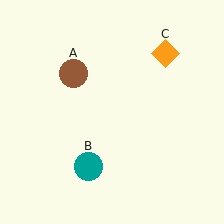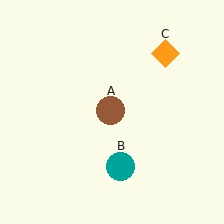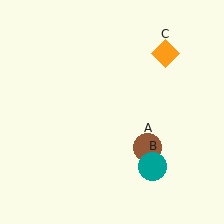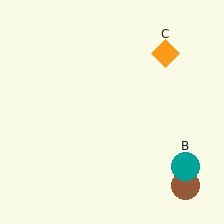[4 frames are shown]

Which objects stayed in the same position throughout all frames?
Orange diamond (object C) remained stationary.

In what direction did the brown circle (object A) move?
The brown circle (object A) moved down and to the right.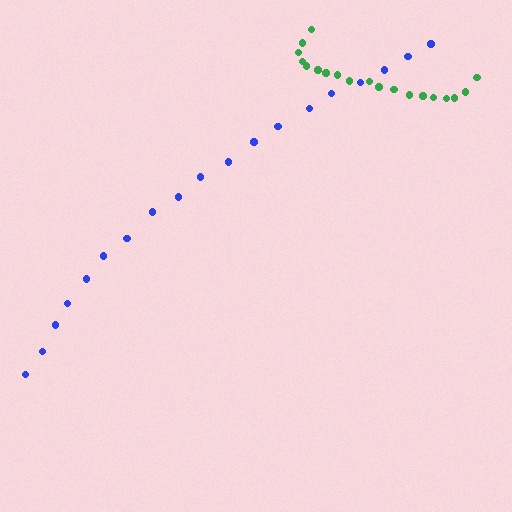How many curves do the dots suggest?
There are 2 distinct paths.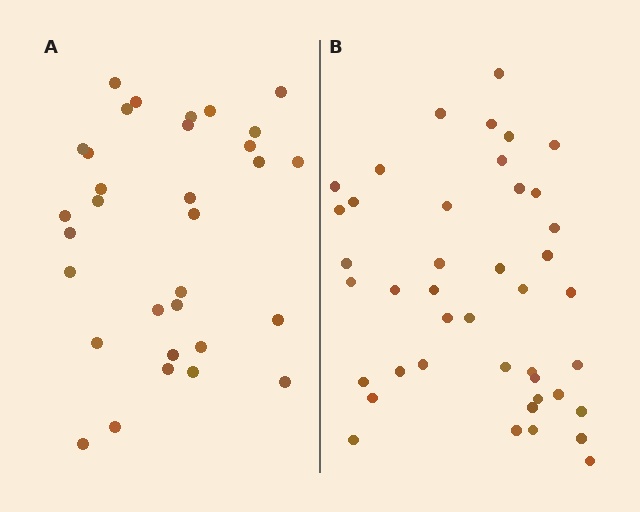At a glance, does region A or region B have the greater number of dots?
Region B (the right region) has more dots.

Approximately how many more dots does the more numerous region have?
Region B has roughly 10 or so more dots than region A.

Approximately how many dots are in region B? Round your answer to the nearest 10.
About 40 dots. (The exact count is 42, which rounds to 40.)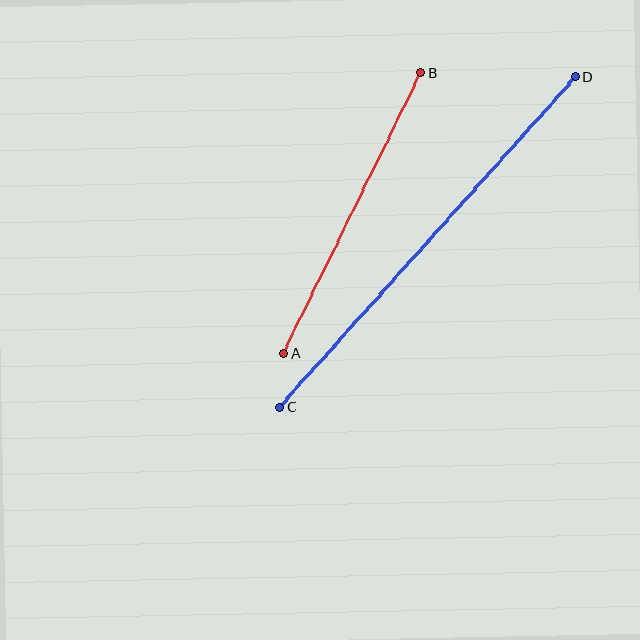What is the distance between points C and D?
The distance is approximately 444 pixels.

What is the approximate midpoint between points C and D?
The midpoint is at approximately (428, 242) pixels.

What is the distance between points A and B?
The distance is approximately 313 pixels.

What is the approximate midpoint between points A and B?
The midpoint is at approximately (352, 213) pixels.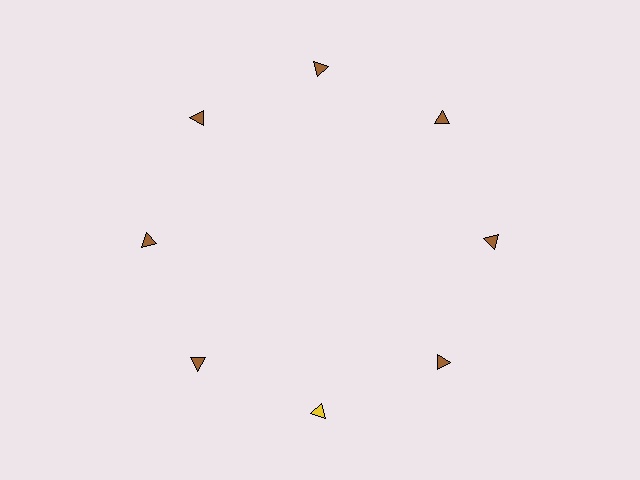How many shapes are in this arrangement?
There are 8 shapes arranged in a ring pattern.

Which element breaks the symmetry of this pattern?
The yellow triangle at roughly the 6 o'clock position breaks the symmetry. All other shapes are brown triangles.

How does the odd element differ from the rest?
It has a different color: yellow instead of brown.